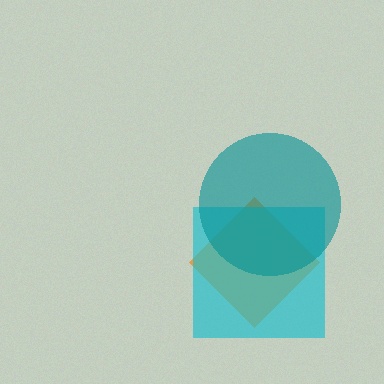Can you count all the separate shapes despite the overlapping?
Yes, there are 3 separate shapes.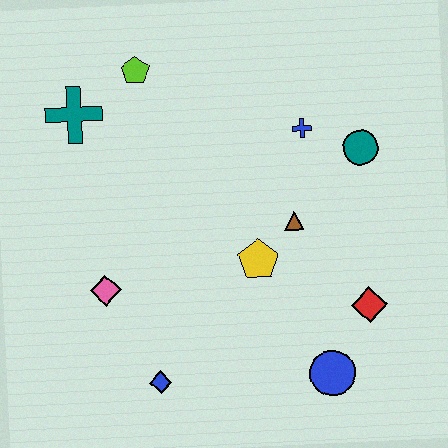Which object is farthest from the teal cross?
The blue circle is farthest from the teal cross.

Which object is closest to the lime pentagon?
The teal cross is closest to the lime pentagon.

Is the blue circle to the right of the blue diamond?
Yes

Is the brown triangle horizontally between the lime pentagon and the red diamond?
Yes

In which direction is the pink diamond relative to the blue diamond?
The pink diamond is above the blue diamond.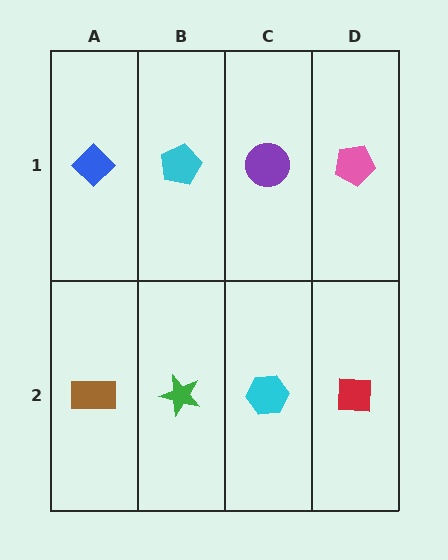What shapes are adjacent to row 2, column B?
A cyan pentagon (row 1, column B), a brown rectangle (row 2, column A), a cyan hexagon (row 2, column C).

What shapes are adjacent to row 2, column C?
A purple circle (row 1, column C), a green star (row 2, column B), a red square (row 2, column D).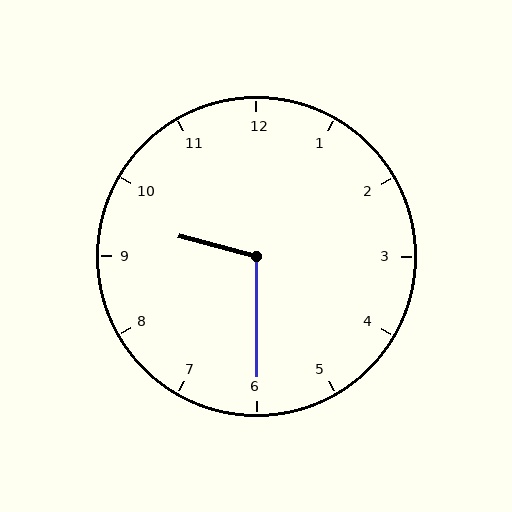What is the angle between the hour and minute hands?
Approximately 105 degrees.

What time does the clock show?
9:30.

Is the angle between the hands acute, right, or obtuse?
It is obtuse.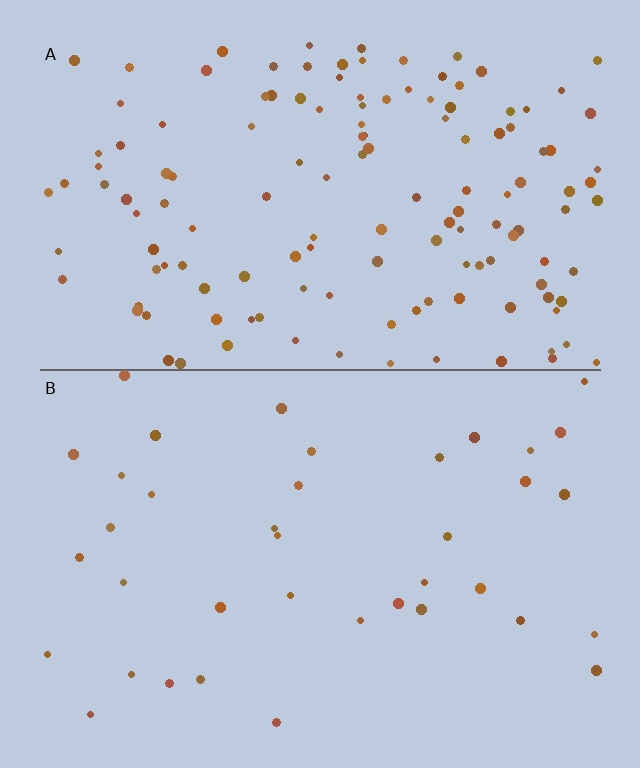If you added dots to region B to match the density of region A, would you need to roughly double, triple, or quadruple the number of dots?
Approximately quadruple.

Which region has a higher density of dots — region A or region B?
A (the top).